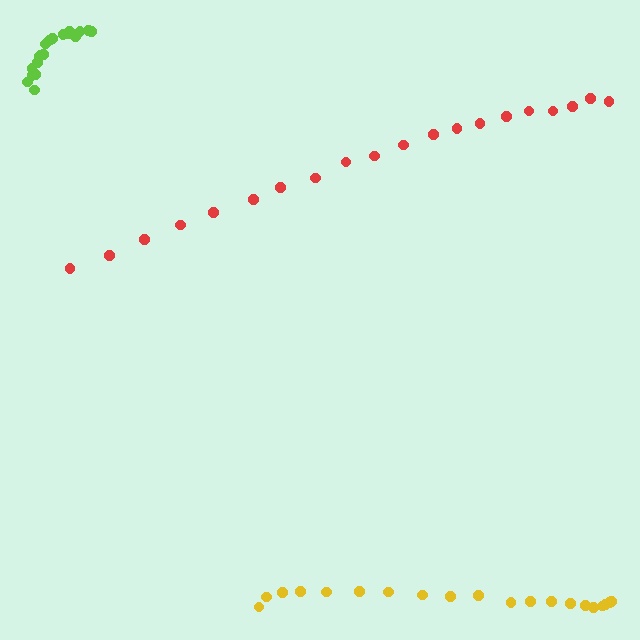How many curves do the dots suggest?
There are 3 distinct paths.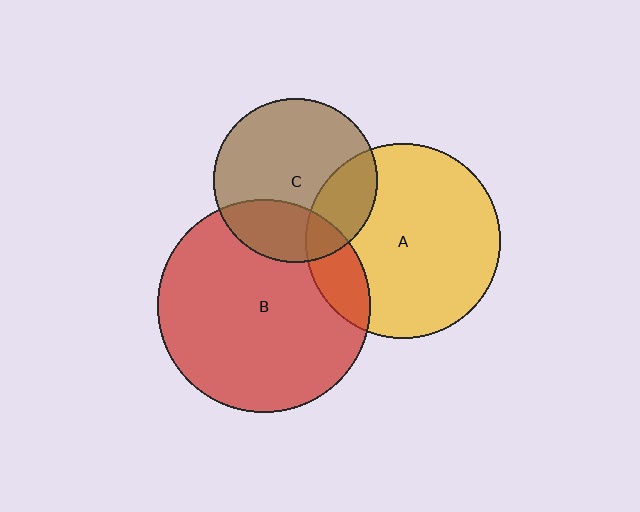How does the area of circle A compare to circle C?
Approximately 1.4 times.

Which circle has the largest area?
Circle B (red).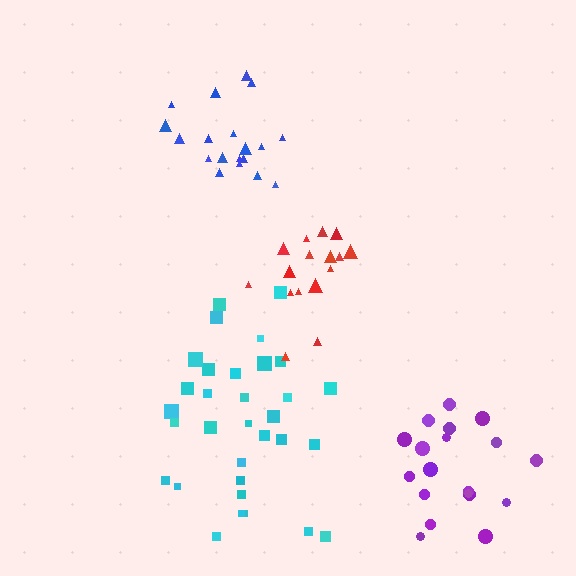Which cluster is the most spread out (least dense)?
Cyan.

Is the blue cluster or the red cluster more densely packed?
Blue.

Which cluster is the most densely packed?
Blue.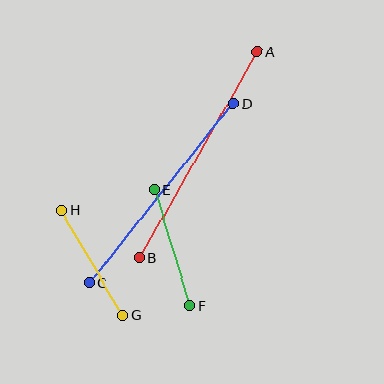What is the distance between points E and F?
The distance is approximately 121 pixels.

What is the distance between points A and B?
The distance is approximately 237 pixels.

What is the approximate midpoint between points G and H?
The midpoint is at approximately (92, 262) pixels.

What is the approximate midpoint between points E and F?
The midpoint is at approximately (172, 247) pixels.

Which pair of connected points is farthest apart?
Points A and B are farthest apart.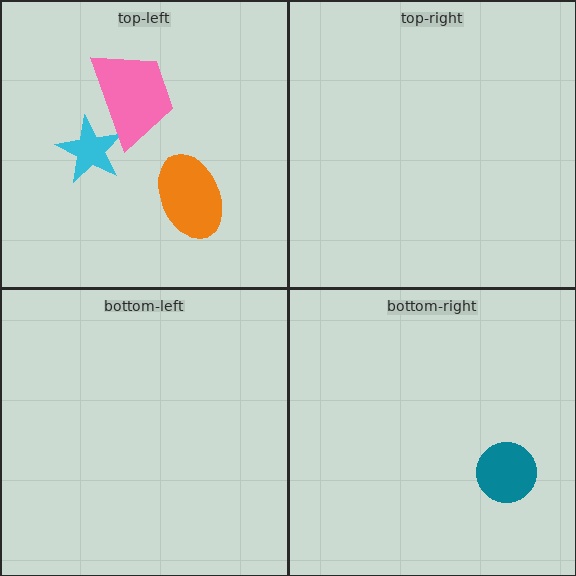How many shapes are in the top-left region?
3.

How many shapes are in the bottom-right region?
1.